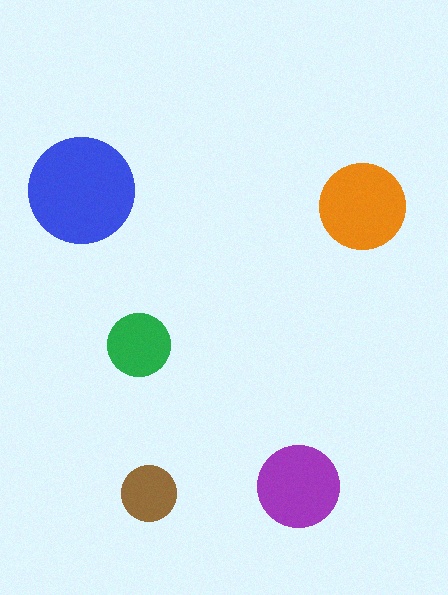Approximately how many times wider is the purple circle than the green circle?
About 1.5 times wider.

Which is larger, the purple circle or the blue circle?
The blue one.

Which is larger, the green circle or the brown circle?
The green one.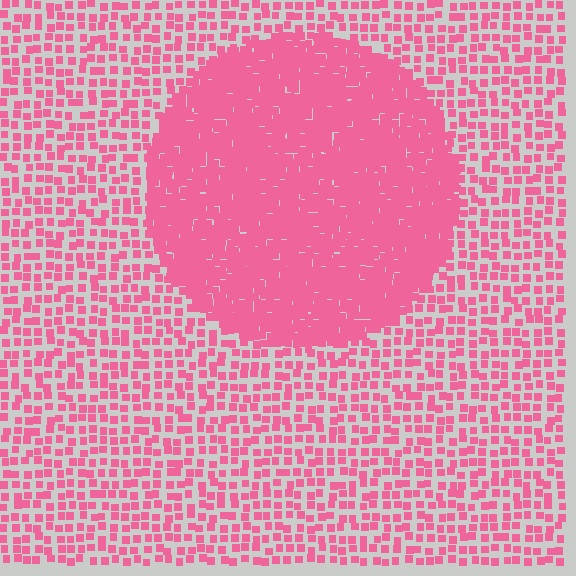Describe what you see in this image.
The image contains small pink elements arranged at two different densities. A circle-shaped region is visible where the elements are more densely packed than the surrounding area.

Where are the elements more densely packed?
The elements are more densely packed inside the circle boundary.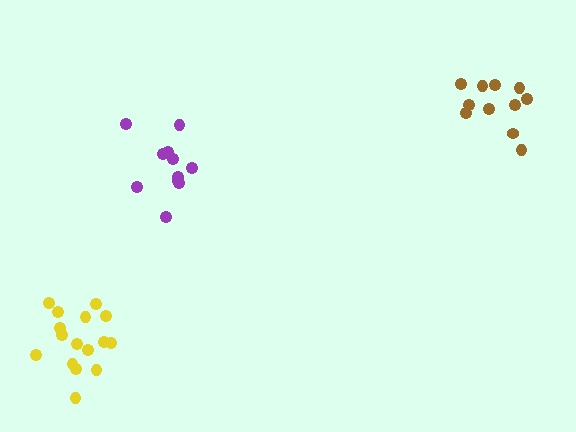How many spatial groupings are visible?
There are 3 spatial groupings.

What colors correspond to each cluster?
The clusters are colored: yellow, brown, purple.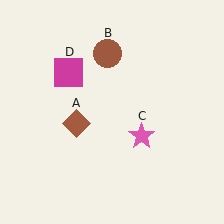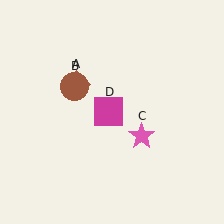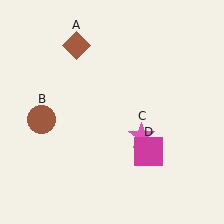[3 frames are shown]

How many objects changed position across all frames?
3 objects changed position: brown diamond (object A), brown circle (object B), magenta square (object D).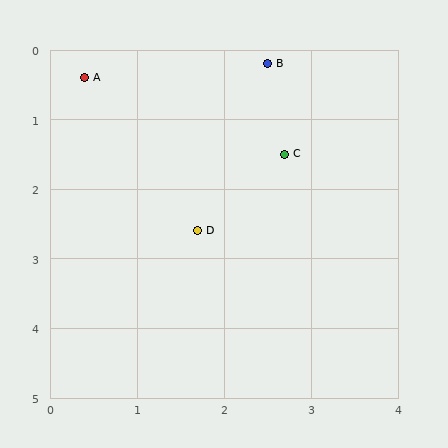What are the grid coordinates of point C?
Point C is at approximately (2.7, 1.5).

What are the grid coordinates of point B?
Point B is at approximately (2.5, 0.2).